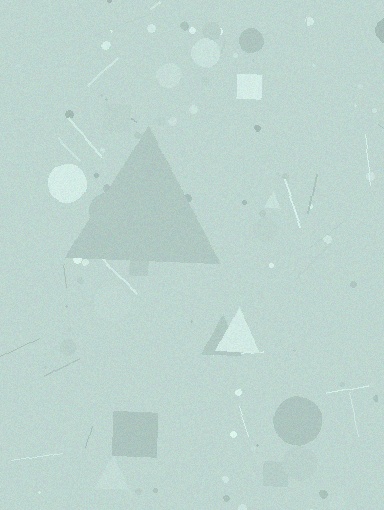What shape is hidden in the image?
A triangle is hidden in the image.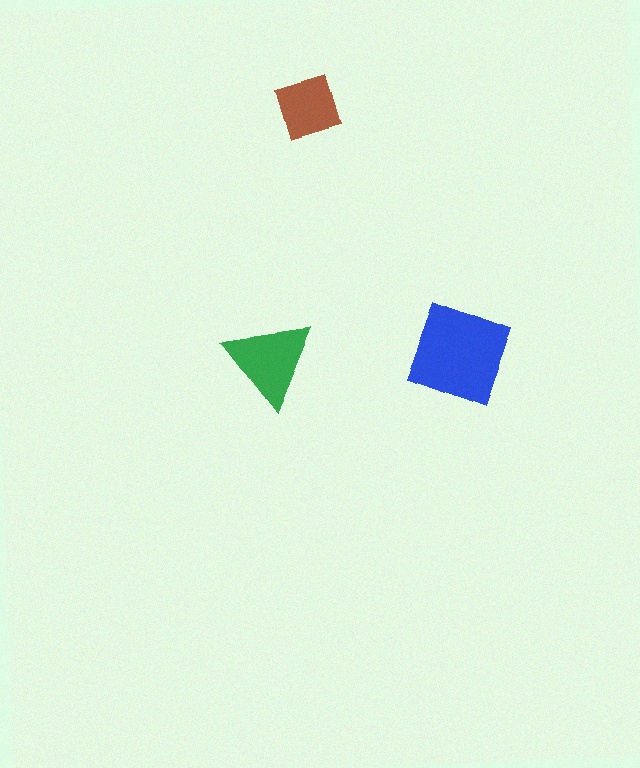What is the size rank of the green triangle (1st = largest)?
2nd.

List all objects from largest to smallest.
The blue square, the green triangle, the brown diamond.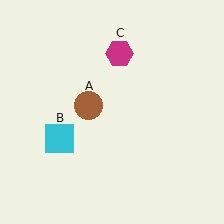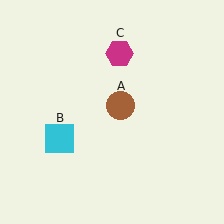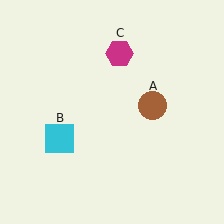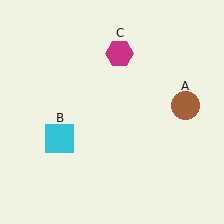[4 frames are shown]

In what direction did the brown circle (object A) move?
The brown circle (object A) moved right.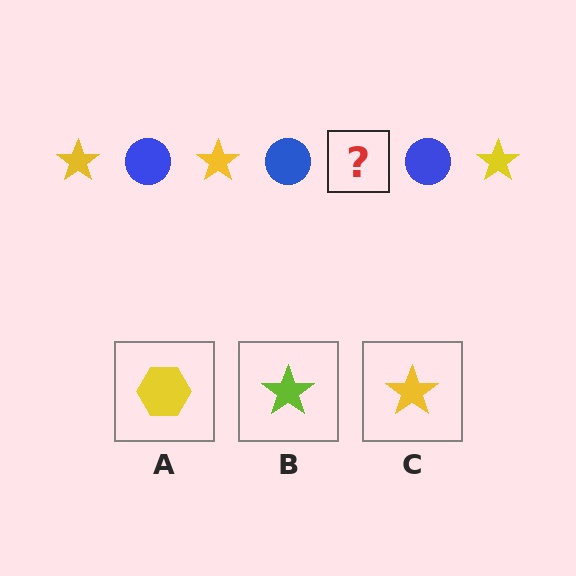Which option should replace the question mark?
Option C.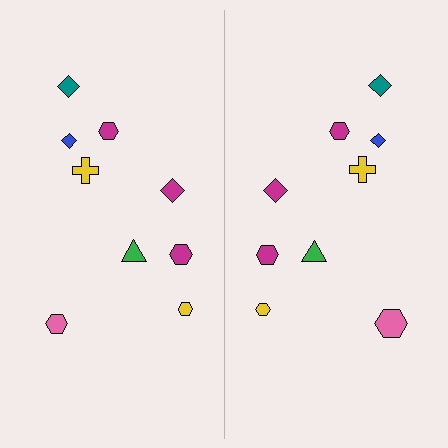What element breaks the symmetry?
The pink hexagon on the right side has a different size than its mirror counterpart.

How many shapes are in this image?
There are 18 shapes in this image.